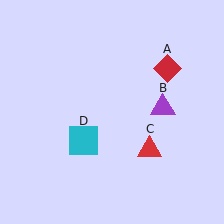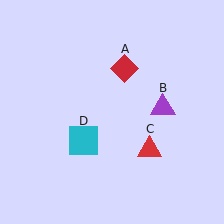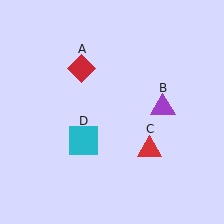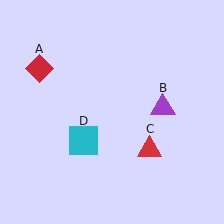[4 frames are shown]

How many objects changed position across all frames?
1 object changed position: red diamond (object A).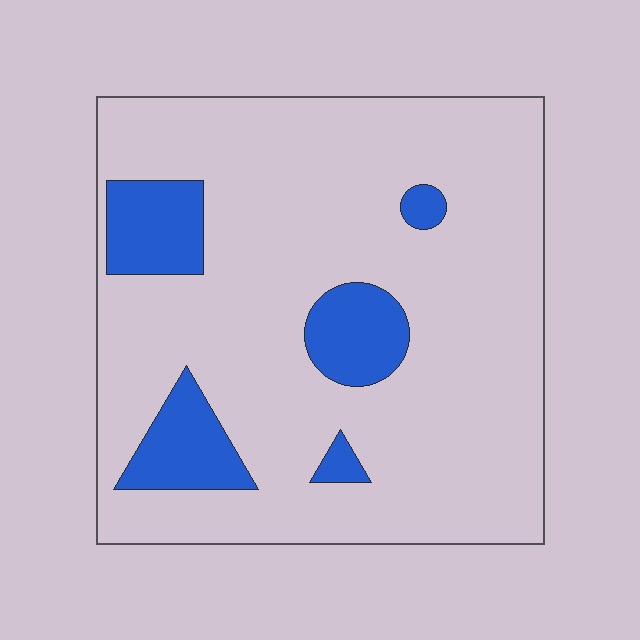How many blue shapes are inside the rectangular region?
5.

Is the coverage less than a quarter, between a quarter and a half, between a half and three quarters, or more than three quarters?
Less than a quarter.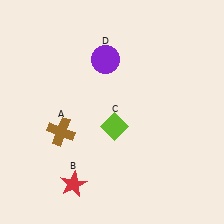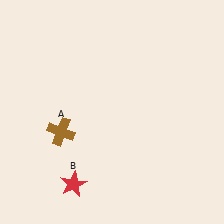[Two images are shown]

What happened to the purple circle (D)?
The purple circle (D) was removed in Image 2. It was in the top-left area of Image 1.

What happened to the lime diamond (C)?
The lime diamond (C) was removed in Image 2. It was in the bottom-right area of Image 1.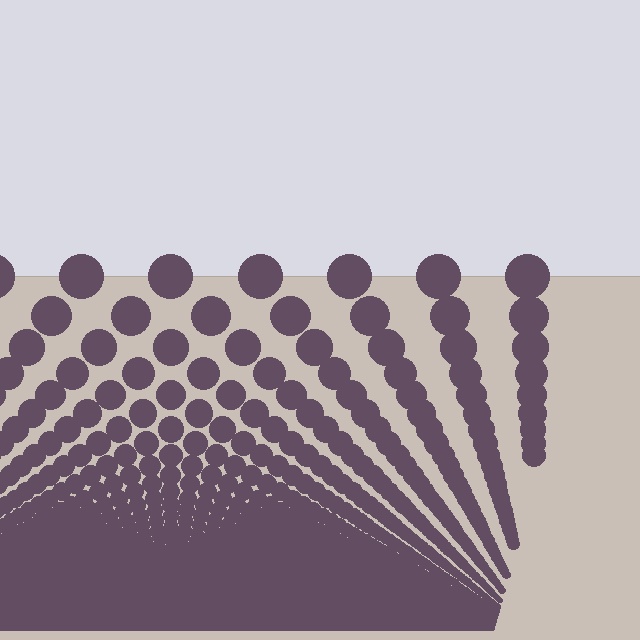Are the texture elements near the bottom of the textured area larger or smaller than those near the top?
Smaller. The gradient is inverted — elements near the bottom are smaller and denser.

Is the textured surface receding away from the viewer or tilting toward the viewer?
The surface appears to tilt toward the viewer. Texture elements get larger and sparser toward the top.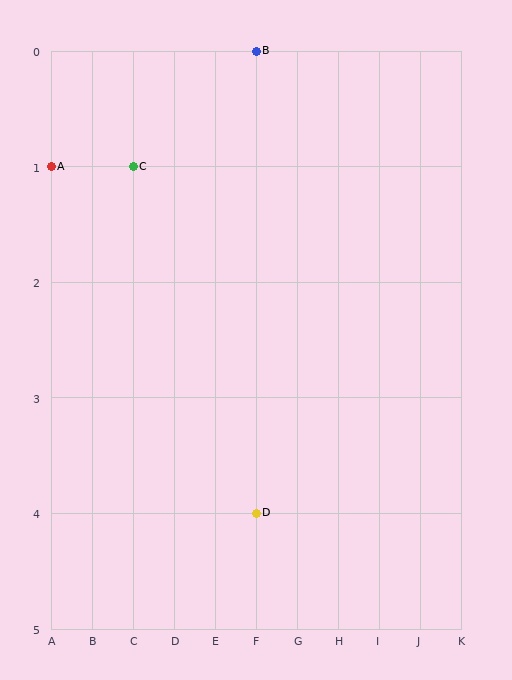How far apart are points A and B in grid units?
Points A and B are 5 columns and 1 row apart (about 5.1 grid units diagonally).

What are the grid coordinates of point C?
Point C is at grid coordinates (C, 1).